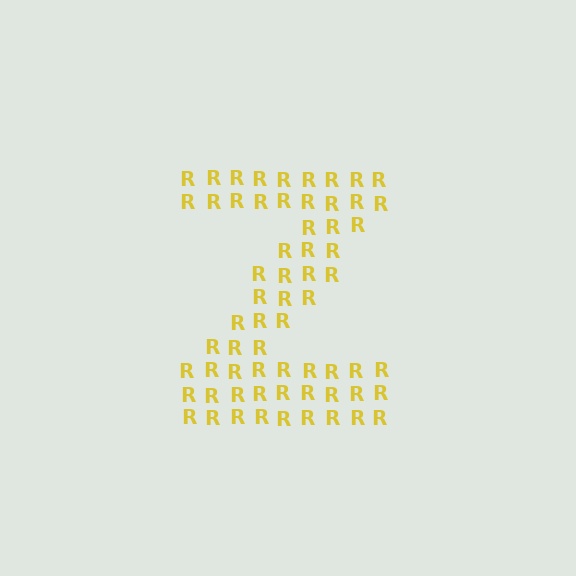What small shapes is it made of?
It is made of small letter R's.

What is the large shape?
The large shape is the letter Z.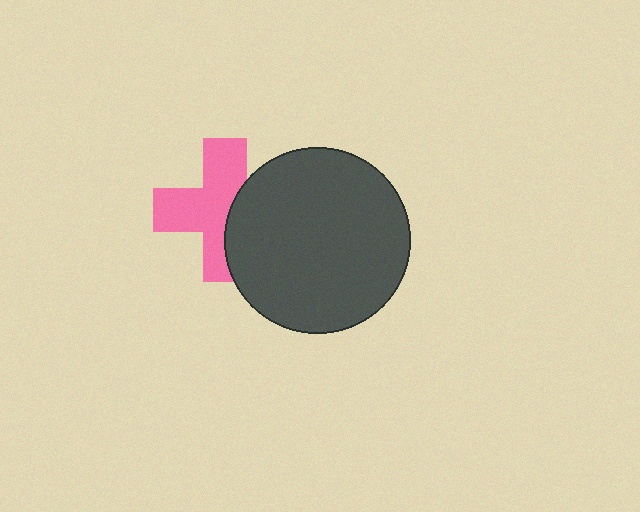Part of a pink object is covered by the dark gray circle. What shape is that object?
It is a cross.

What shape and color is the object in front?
The object in front is a dark gray circle.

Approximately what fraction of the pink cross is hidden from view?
Roughly 38% of the pink cross is hidden behind the dark gray circle.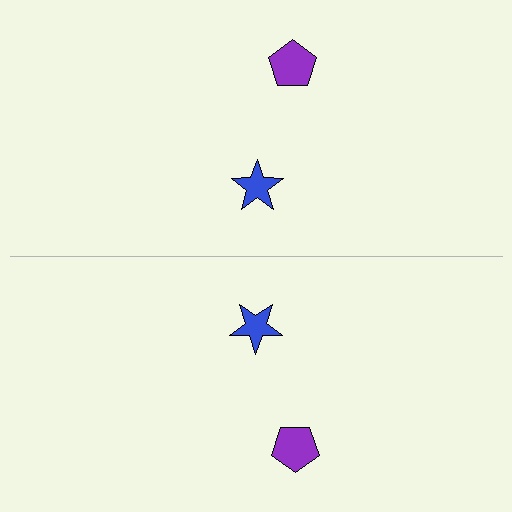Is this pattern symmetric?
Yes, this pattern has bilateral (reflection) symmetry.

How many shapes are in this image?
There are 4 shapes in this image.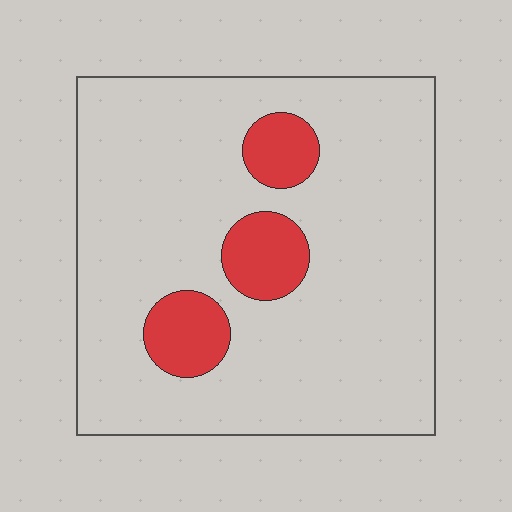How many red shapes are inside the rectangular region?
3.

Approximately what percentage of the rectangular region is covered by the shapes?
Approximately 15%.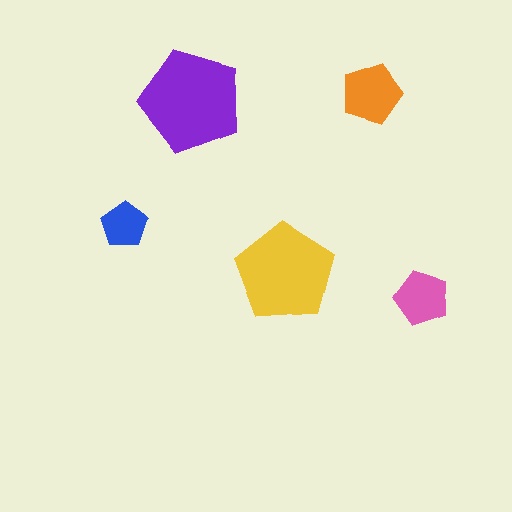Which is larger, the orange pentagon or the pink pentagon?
The orange one.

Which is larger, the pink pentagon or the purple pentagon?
The purple one.